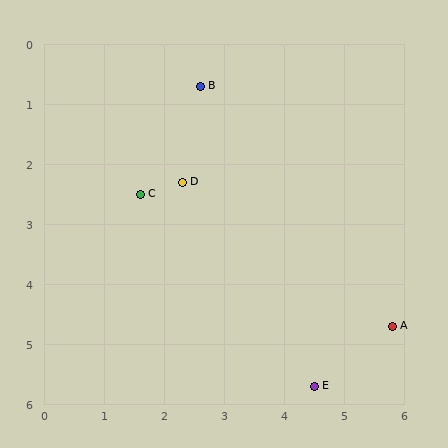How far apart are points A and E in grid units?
Points A and E are about 1.6 grid units apart.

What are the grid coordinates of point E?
Point E is at approximately (4.5, 5.7).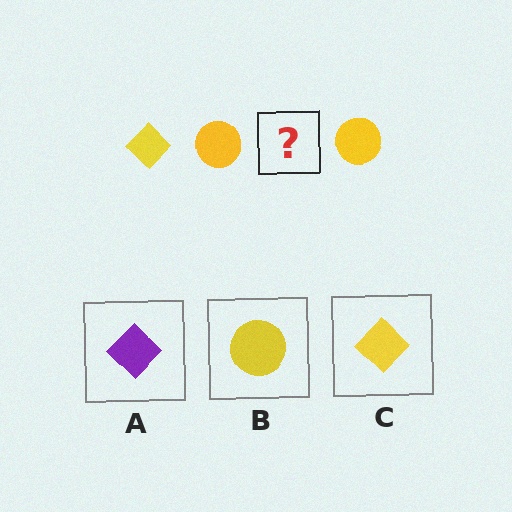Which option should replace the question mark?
Option C.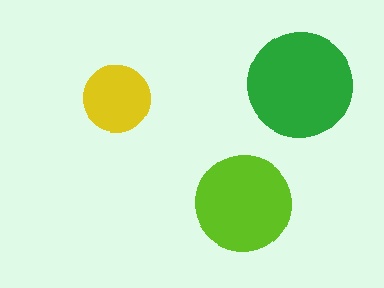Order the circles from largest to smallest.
the green one, the lime one, the yellow one.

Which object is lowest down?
The lime circle is bottommost.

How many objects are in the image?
There are 3 objects in the image.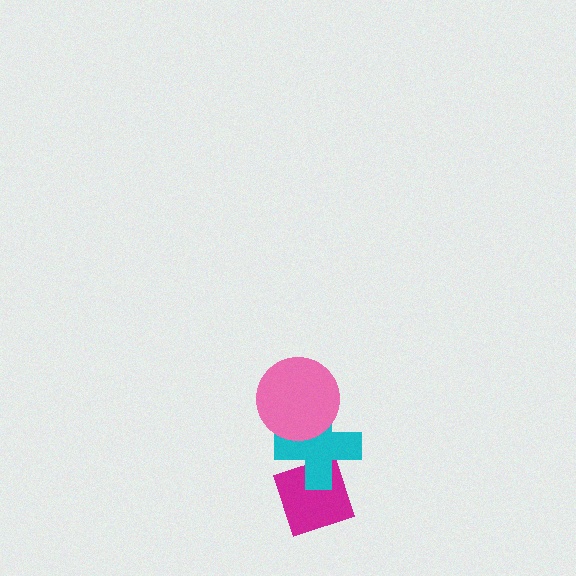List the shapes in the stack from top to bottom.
From top to bottom: the pink circle, the cyan cross, the magenta diamond.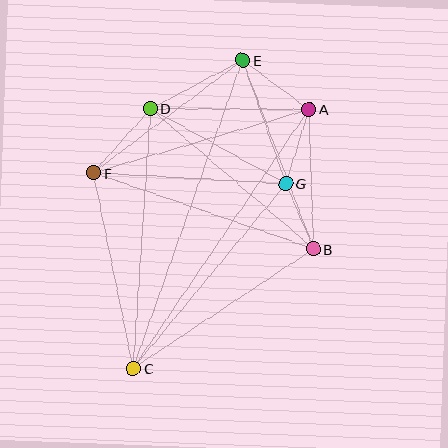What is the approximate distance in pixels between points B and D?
The distance between B and D is approximately 215 pixels.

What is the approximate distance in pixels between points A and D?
The distance between A and D is approximately 159 pixels.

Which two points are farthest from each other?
Points C and E are farthest from each other.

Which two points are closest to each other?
Points B and G are closest to each other.